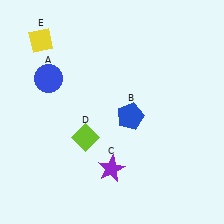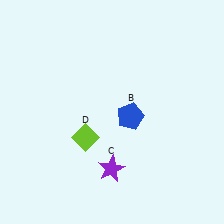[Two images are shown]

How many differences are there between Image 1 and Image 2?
There are 2 differences between the two images.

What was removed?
The yellow diamond (E), the blue circle (A) were removed in Image 2.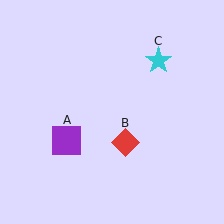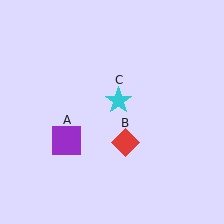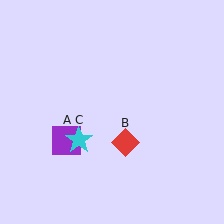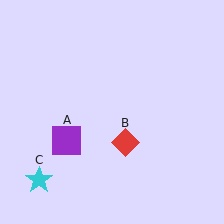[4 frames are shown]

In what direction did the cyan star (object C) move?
The cyan star (object C) moved down and to the left.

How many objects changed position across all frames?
1 object changed position: cyan star (object C).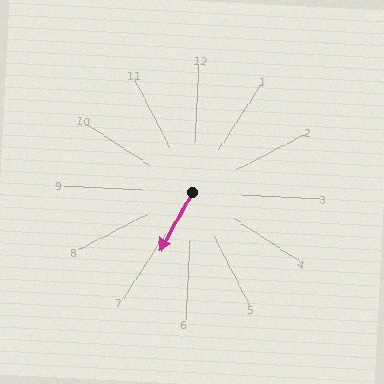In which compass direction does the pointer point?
Southwest.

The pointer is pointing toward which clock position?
Roughly 7 o'clock.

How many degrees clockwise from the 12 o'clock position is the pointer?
Approximately 206 degrees.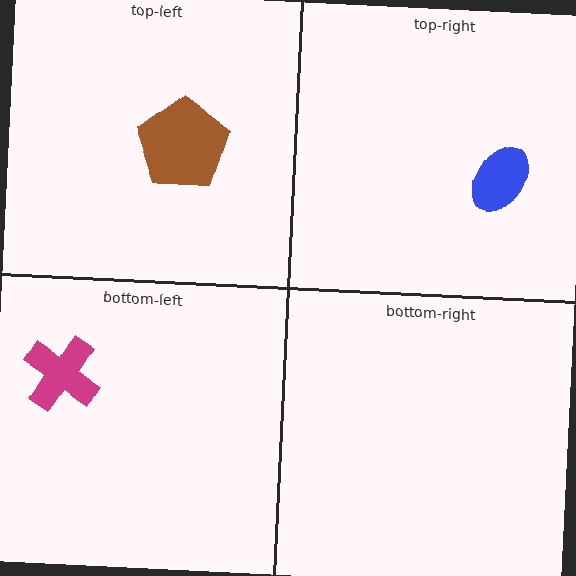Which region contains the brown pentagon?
The top-left region.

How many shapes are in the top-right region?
1.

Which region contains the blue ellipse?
The top-right region.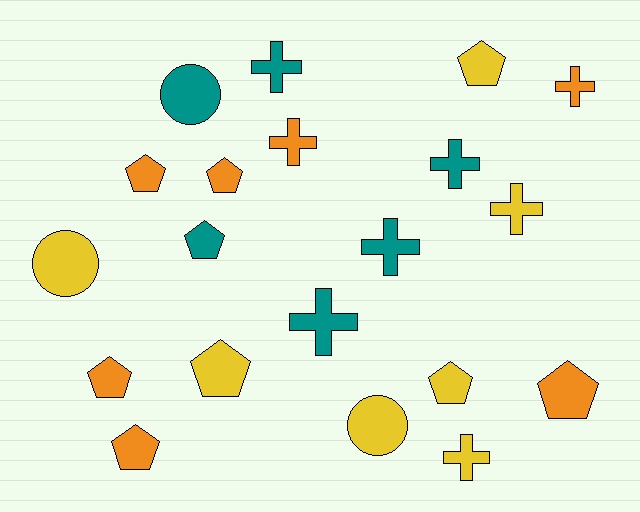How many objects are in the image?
There are 20 objects.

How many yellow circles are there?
There are 2 yellow circles.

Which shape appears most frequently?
Pentagon, with 9 objects.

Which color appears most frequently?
Orange, with 7 objects.